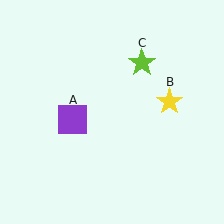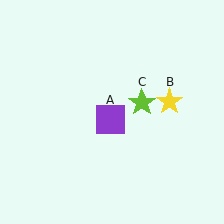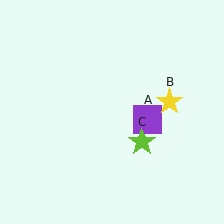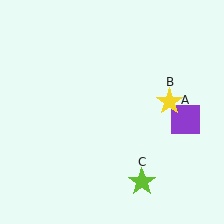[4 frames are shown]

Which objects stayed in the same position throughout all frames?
Yellow star (object B) remained stationary.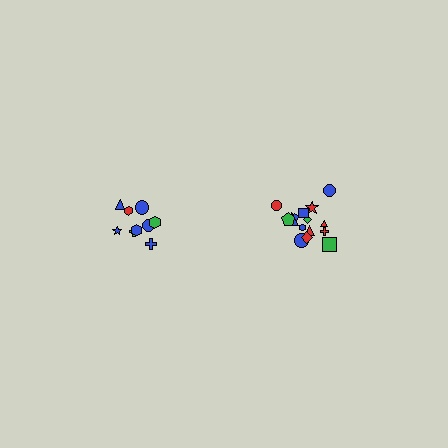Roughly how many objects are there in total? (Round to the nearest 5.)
Roughly 25 objects in total.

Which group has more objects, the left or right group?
The right group.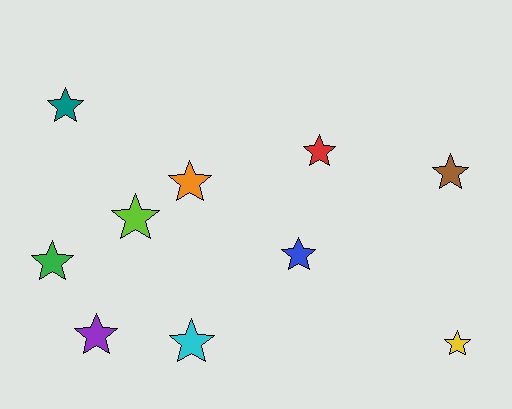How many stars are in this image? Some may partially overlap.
There are 10 stars.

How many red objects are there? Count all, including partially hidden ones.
There is 1 red object.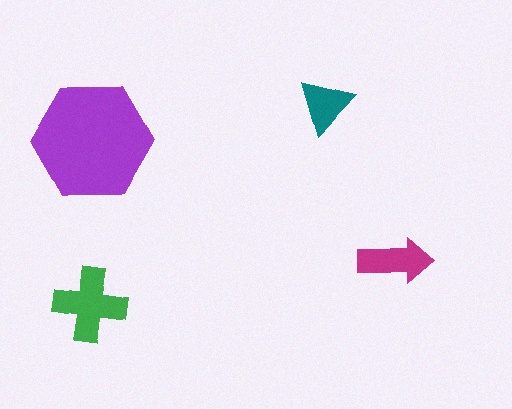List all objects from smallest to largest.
The teal triangle, the magenta arrow, the green cross, the purple hexagon.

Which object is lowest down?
The green cross is bottommost.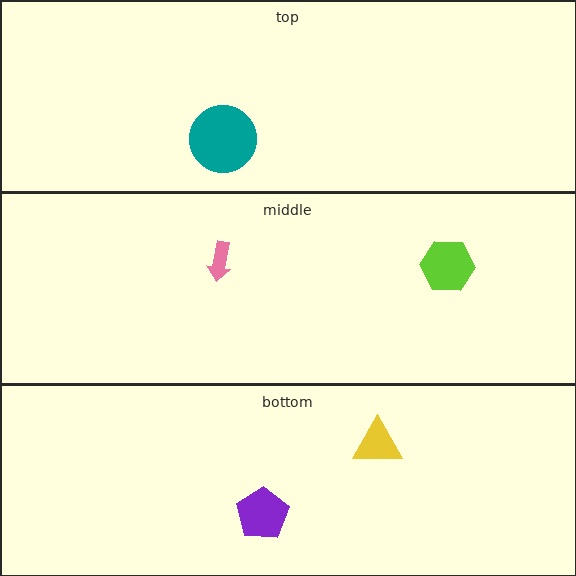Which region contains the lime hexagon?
The middle region.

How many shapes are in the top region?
1.